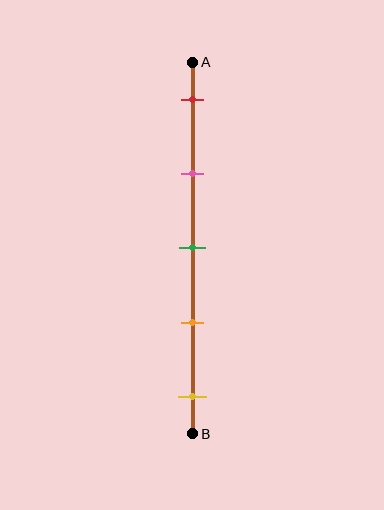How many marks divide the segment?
There are 5 marks dividing the segment.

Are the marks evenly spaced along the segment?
Yes, the marks are approximately evenly spaced.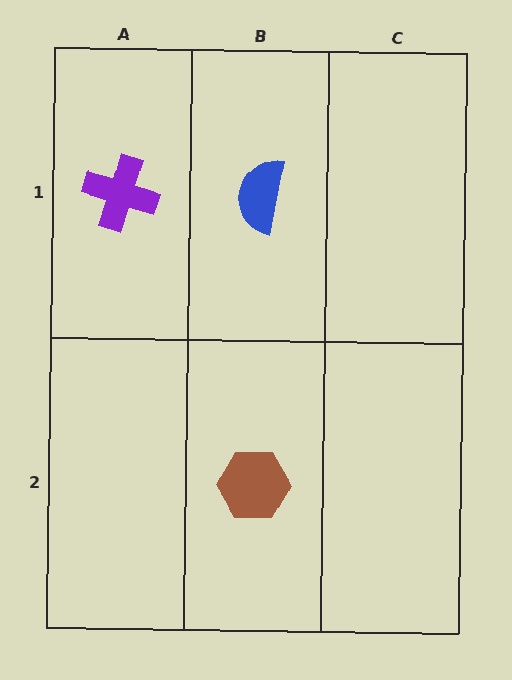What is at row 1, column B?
A blue semicircle.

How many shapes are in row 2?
1 shape.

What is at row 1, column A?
A purple cross.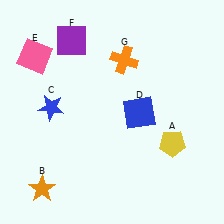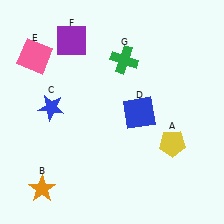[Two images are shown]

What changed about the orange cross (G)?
In Image 1, G is orange. In Image 2, it changed to green.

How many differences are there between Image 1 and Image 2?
There is 1 difference between the two images.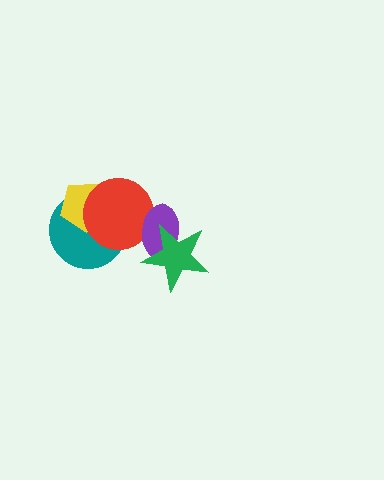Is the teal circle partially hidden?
Yes, it is partially covered by another shape.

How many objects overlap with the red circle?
3 objects overlap with the red circle.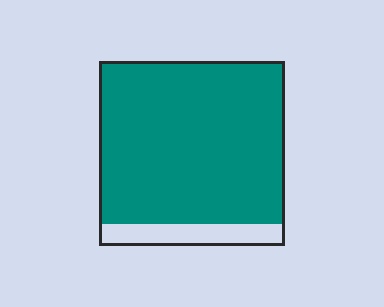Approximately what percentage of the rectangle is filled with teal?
Approximately 90%.